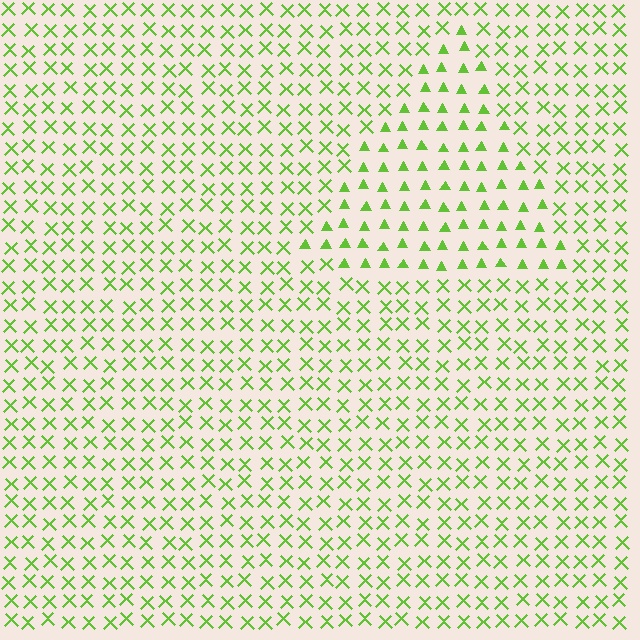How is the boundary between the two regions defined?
The boundary is defined by a change in element shape: triangles inside vs. X marks outside. All elements share the same color and spacing.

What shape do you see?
I see a triangle.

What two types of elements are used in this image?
The image uses triangles inside the triangle region and X marks outside it.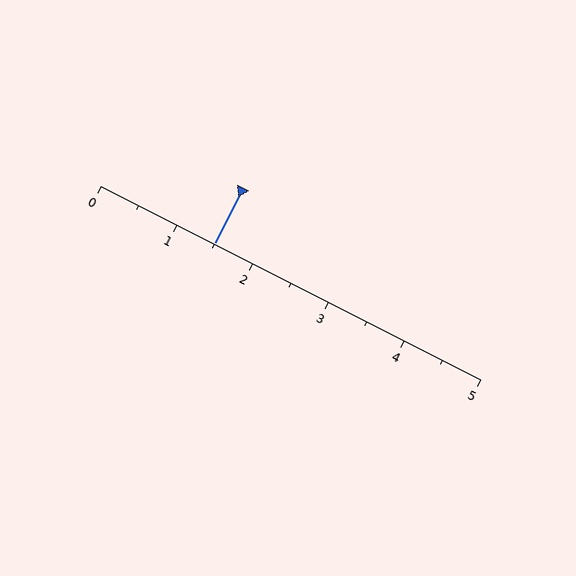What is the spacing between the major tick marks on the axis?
The major ticks are spaced 1 apart.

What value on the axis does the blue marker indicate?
The marker indicates approximately 1.5.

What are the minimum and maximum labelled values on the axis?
The axis runs from 0 to 5.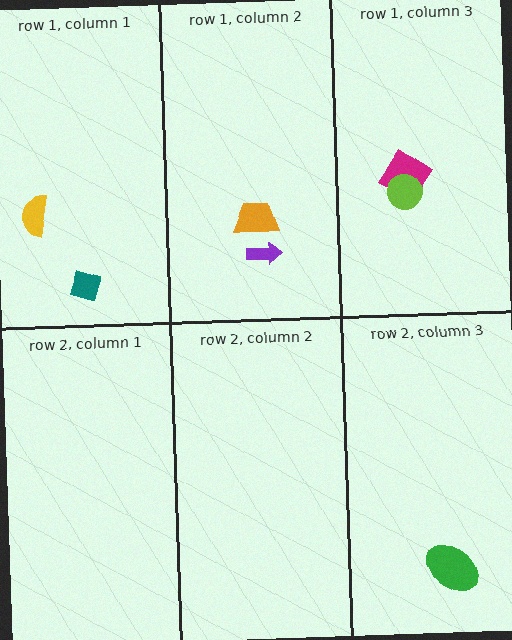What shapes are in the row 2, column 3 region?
The green ellipse.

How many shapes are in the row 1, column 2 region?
2.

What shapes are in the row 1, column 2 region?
The purple arrow, the orange trapezoid.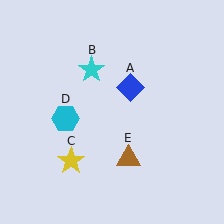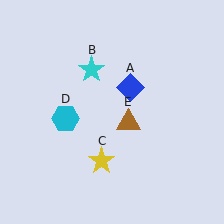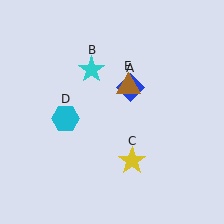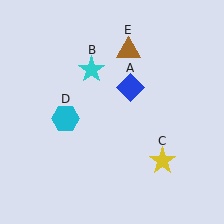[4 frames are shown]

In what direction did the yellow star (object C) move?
The yellow star (object C) moved right.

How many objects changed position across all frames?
2 objects changed position: yellow star (object C), brown triangle (object E).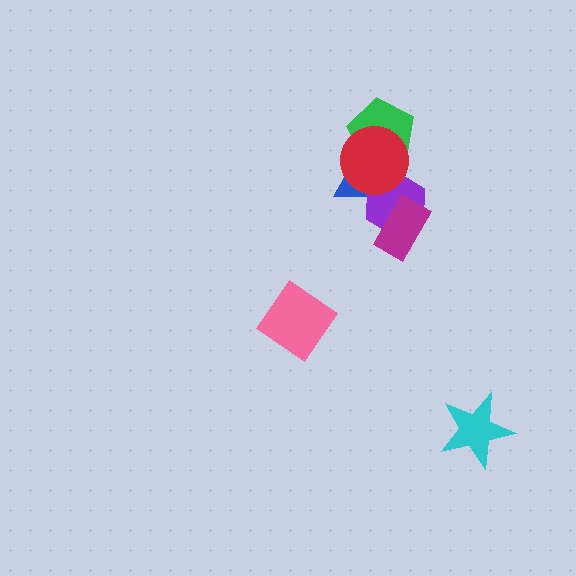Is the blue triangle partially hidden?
Yes, it is partially covered by another shape.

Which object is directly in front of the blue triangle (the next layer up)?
The purple hexagon is directly in front of the blue triangle.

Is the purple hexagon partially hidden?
Yes, it is partially covered by another shape.